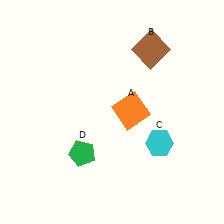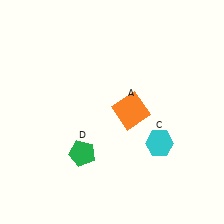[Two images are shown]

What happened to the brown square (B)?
The brown square (B) was removed in Image 2. It was in the top-right area of Image 1.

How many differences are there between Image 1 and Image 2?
There is 1 difference between the two images.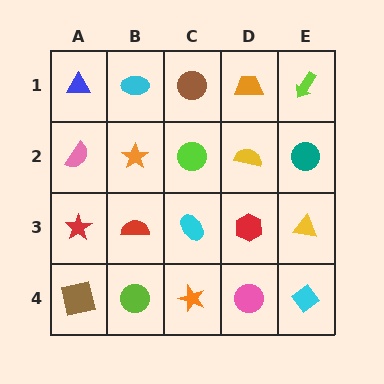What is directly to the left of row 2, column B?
A pink semicircle.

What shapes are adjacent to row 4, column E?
A yellow triangle (row 3, column E), a pink circle (row 4, column D).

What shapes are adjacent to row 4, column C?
A cyan ellipse (row 3, column C), a lime circle (row 4, column B), a pink circle (row 4, column D).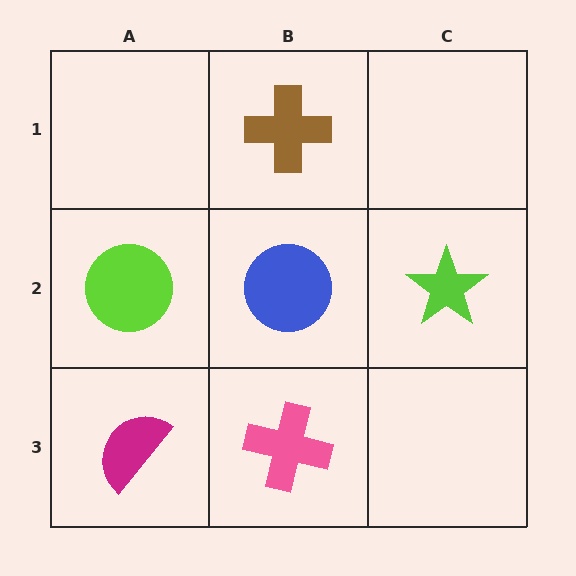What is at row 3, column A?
A magenta semicircle.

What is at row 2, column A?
A lime circle.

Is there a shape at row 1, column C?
No, that cell is empty.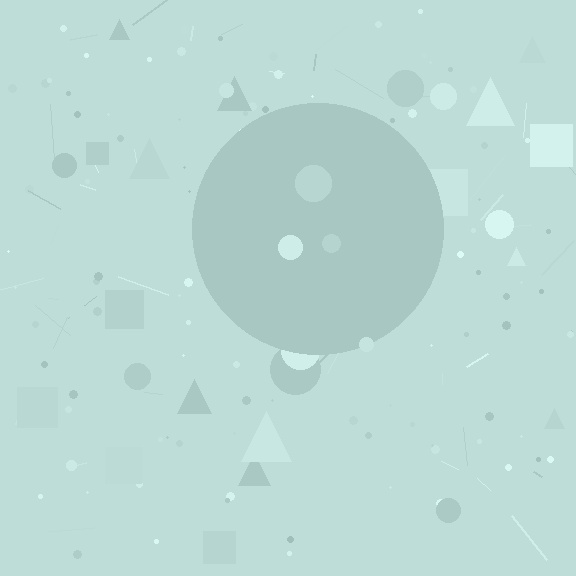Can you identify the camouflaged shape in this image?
The camouflaged shape is a circle.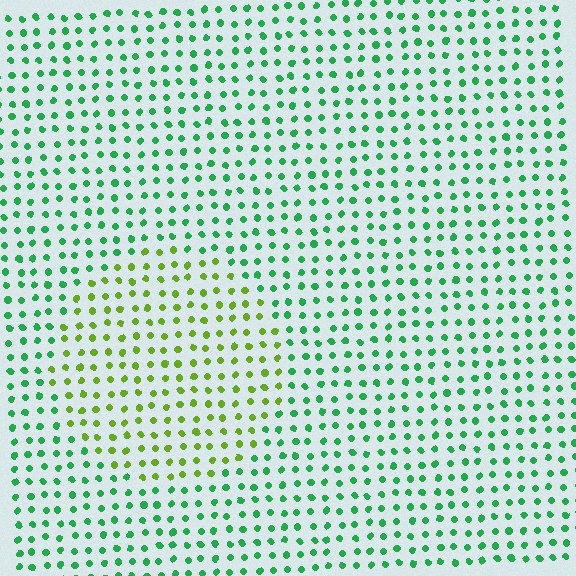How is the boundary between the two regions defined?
The boundary is defined purely by a slight shift in hue (about 48 degrees). Spacing, size, and orientation are identical on both sides.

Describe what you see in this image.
The image is filled with small green elements in a uniform arrangement. A circle-shaped region is visible where the elements are tinted to a slightly different hue, forming a subtle color boundary.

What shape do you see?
I see a circle.